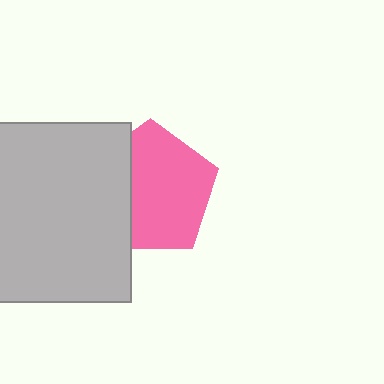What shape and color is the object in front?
The object in front is a light gray square.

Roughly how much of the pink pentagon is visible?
Most of it is visible (roughly 68%).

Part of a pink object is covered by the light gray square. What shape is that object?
It is a pentagon.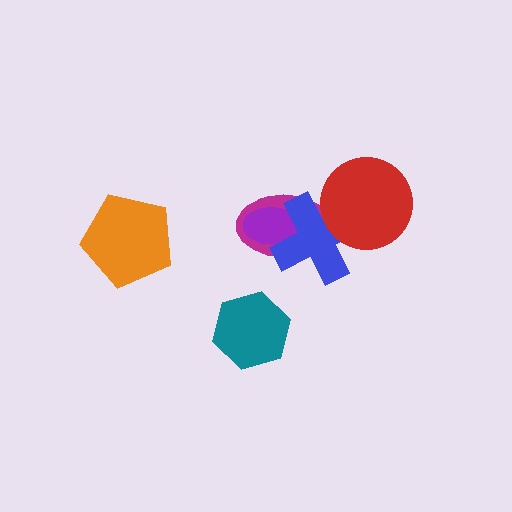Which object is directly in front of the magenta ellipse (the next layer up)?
The purple ellipse is directly in front of the magenta ellipse.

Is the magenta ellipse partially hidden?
Yes, it is partially covered by another shape.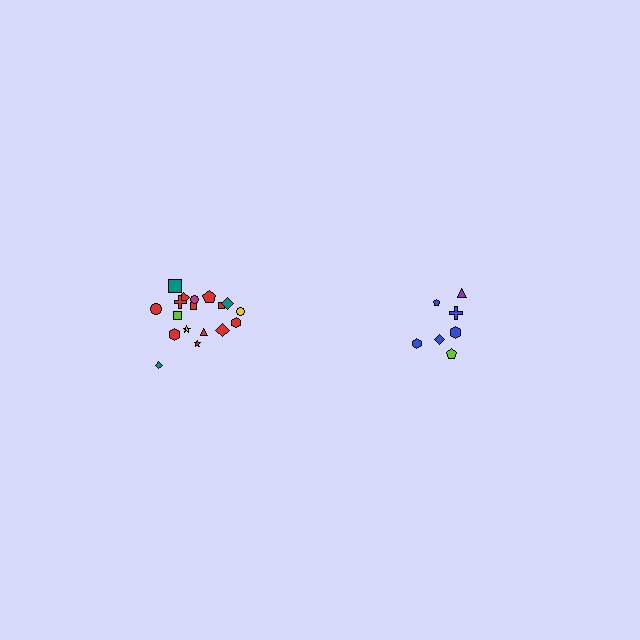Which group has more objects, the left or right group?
The left group.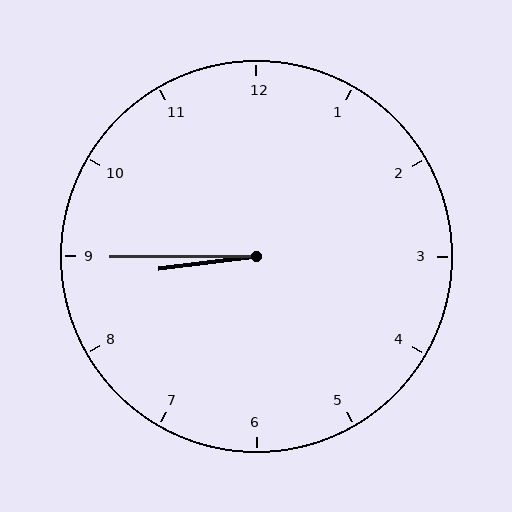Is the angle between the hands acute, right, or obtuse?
It is acute.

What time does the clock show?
8:45.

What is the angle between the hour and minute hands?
Approximately 8 degrees.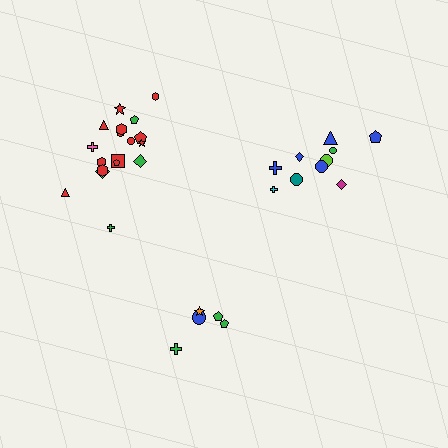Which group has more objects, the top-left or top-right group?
The top-left group.